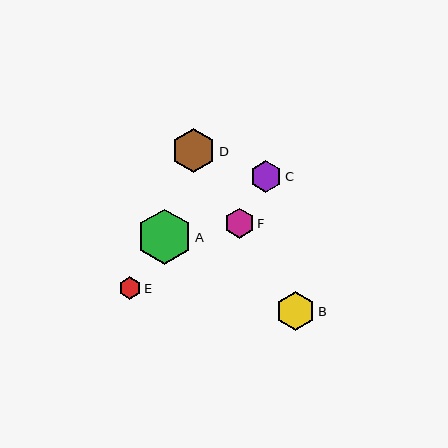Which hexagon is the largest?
Hexagon A is the largest with a size of approximately 55 pixels.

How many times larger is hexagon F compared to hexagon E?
Hexagon F is approximately 1.3 times the size of hexagon E.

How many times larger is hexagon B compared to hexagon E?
Hexagon B is approximately 1.7 times the size of hexagon E.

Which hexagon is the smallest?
Hexagon E is the smallest with a size of approximately 23 pixels.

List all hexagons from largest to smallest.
From largest to smallest: A, D, B, C, F, E.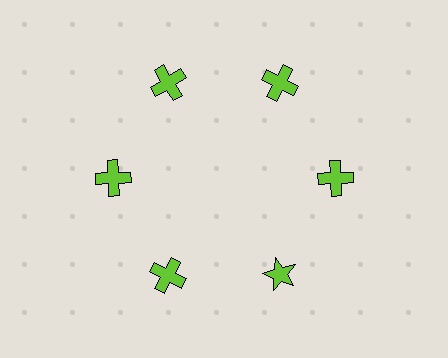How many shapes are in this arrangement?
There are 6 shapes arranged in a ring pattern.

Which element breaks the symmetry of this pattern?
The lime star at roughly the 5 o'clock position breaks the symmetry. All other shapes are lime crosses.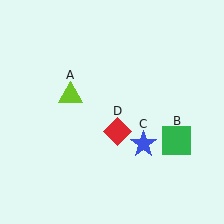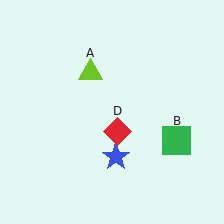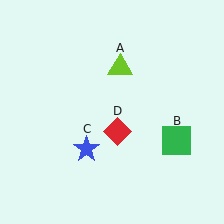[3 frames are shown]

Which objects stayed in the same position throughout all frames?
Green square (object B) and red diamond (object D) remained stationary.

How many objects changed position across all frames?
2 objects changed position: lime triangle (object A), blue star (object C).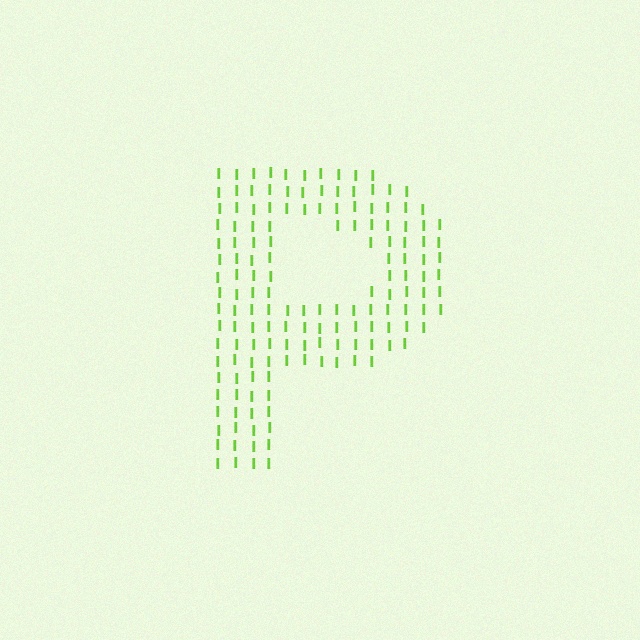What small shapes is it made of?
It is made of small letter I's.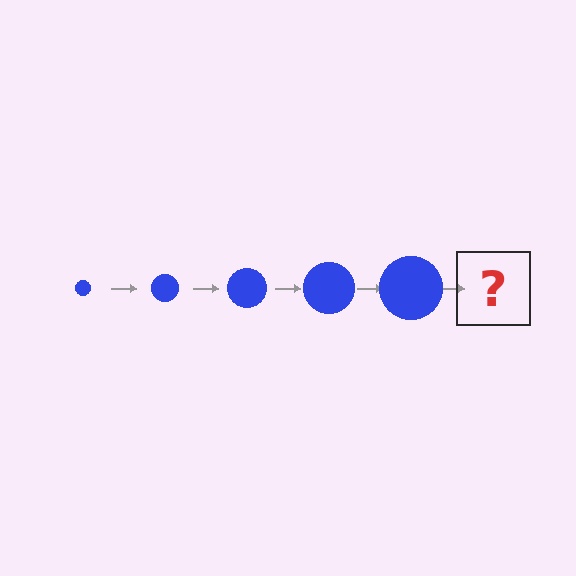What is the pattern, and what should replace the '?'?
The pattern is that the circle gets progressively larger each step. The '?' should be a blue circle, larger than the previous one.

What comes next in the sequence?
The next element should be a blue circle, larger than the previous one.